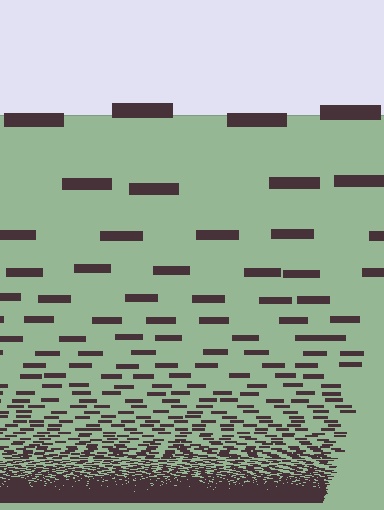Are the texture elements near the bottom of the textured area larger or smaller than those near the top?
Smaller. The gradient is inverted — elements near the bottom are smaller and denser.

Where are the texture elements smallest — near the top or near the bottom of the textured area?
Near the bottom.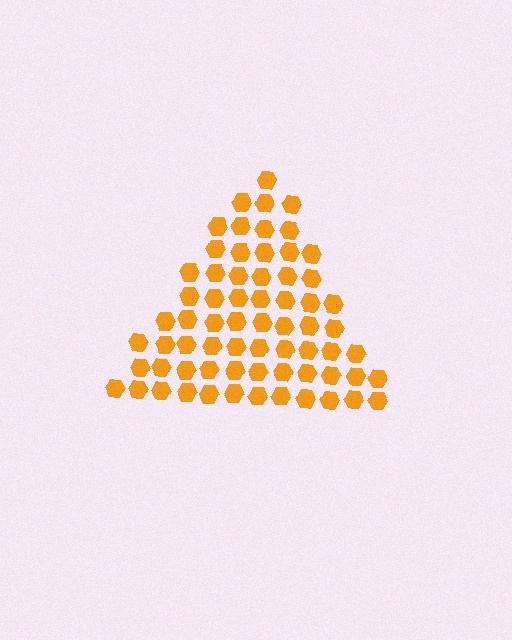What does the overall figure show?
The overall figure shows a triangle.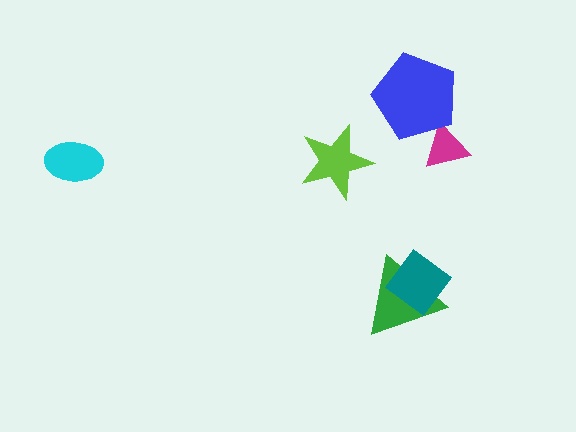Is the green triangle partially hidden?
Yes, it is partially covered by another shape.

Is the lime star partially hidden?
No, no other shape covers it.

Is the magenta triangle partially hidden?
Yes, it is partially covered by another shape.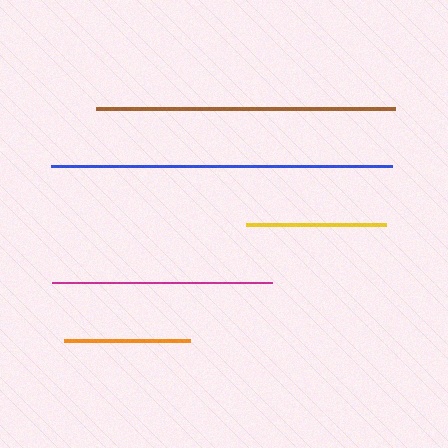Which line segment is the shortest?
The orange line is the shortest at approximately 126 pixels.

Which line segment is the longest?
The blue line is the longest at approximately 342 pixels.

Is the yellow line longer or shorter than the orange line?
The yellow line is longer than the orange line.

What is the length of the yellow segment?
The yellow segment is approximately 140 pixels long.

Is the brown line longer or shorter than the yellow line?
The brown line is longer than the yellow line.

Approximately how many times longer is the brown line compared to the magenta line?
The brown line is approximately 1.4 times the length of the magenta line.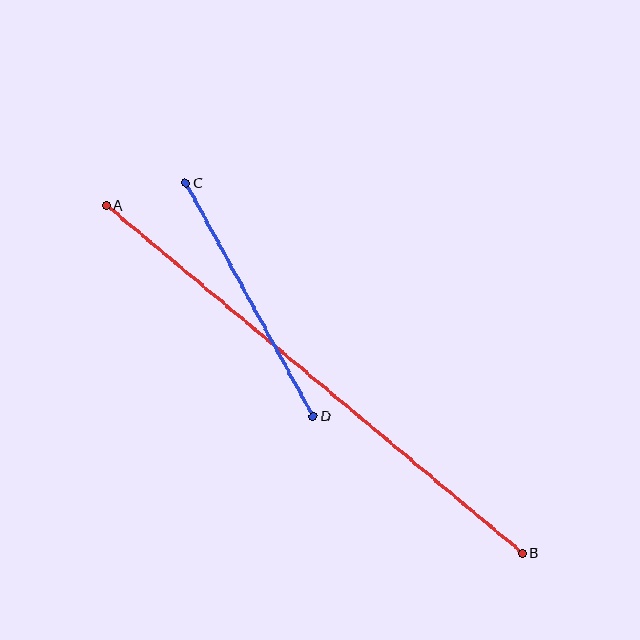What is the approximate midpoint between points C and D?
The midpoint is at approximately (250, 300) pixels.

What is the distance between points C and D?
The distance is approximately 266 pixels.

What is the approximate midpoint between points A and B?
The midpoint is at approximately (315, 379) pixels.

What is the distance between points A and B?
The distance is approximately 543 pixels.